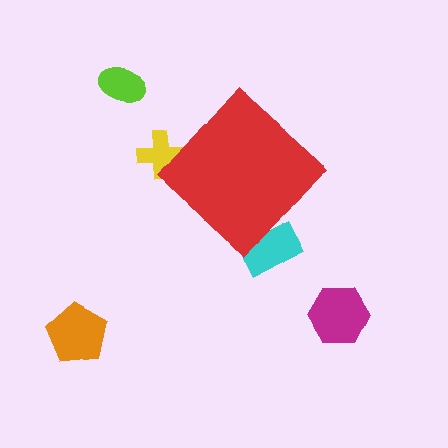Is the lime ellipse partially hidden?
No, the lime ellipse is fully visible.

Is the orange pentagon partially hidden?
No, the orange pentagon is fully visible.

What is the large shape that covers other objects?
A red diamond.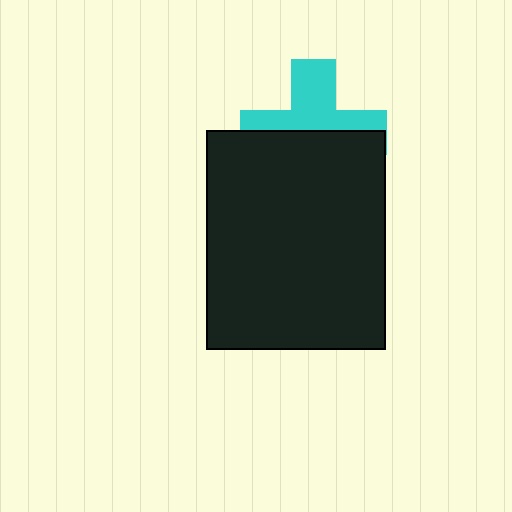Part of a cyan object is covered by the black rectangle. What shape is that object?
It is a cross.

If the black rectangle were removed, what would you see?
You would see the complete cyan cross.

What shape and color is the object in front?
The object in front is a black rectangle.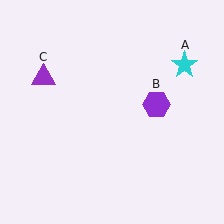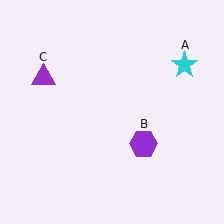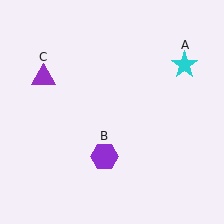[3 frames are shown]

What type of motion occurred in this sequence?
The purple hexagon (object B) rotated clockwise around the center of the scene.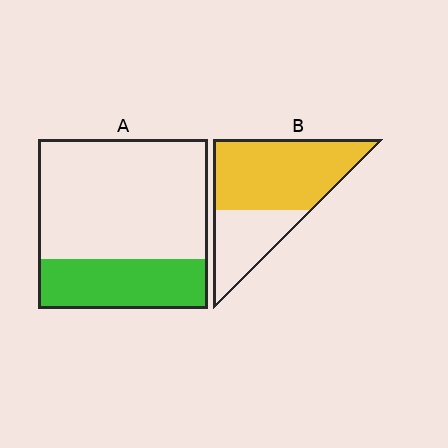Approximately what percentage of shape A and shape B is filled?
A is approximately 30% and B is approximately 65%.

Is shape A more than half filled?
No.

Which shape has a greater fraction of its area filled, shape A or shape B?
Shape B.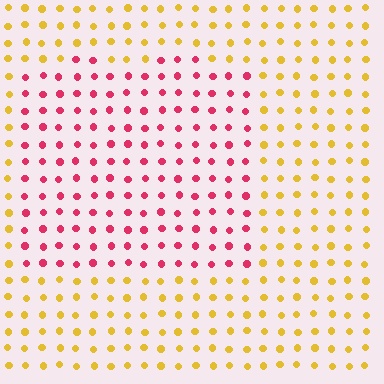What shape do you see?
I see a rectangle.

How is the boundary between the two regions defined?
The boundary is defined purely by a slight shift in hue (about 67 degrees). Spacing, size, and orientation are identical on both sides.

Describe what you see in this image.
The image is filled with small yellow elements in a uniform arrangement. A rectangle-shaped region is visible where the elements are tinted to a slightly different hue, forming a subtle color boundary.